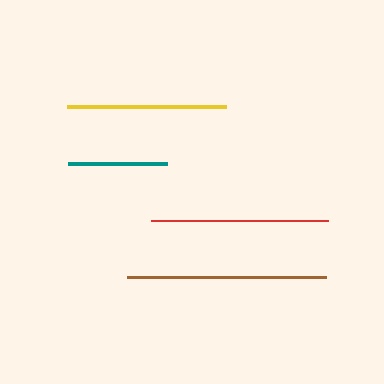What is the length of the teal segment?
The teal segment is approximately 99 pixels long.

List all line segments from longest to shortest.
From longest to shortest: brown, red, yellow, teal.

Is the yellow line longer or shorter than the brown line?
The brown line is longer than the yellow line.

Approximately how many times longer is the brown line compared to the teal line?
The brown line is approximately 2.0 times the length of the teal line.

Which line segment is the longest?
The brown line is the longest at approximately 199 pixels.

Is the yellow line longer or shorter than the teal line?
The yellow line is longer than the teal line.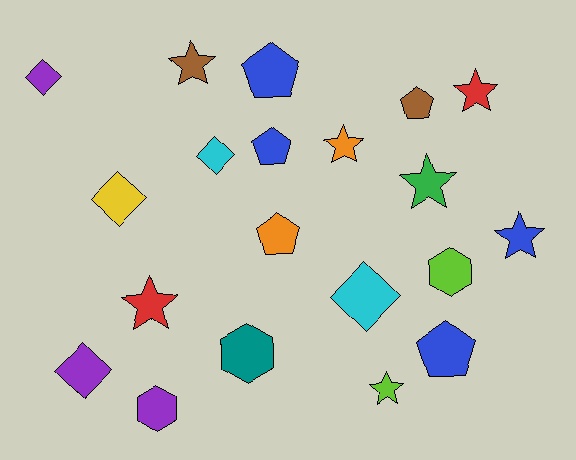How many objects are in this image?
There are 20 objects.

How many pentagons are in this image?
There are 5 pentagons.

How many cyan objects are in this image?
There are 2 cyan objects.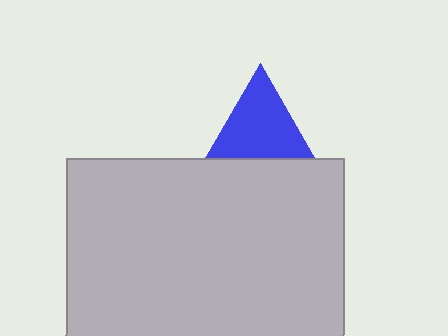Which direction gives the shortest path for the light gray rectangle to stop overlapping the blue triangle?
Moving down gives the shortest separation.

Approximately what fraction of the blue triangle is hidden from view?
Roughly 38% of the blue triangle is hidden behind the light gray rectangle.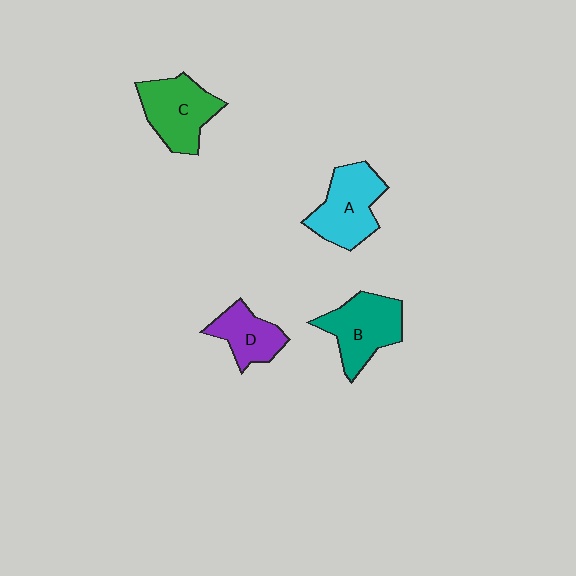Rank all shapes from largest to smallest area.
From largest to smallest: A (cyan), B (teal), C (green), D (purple).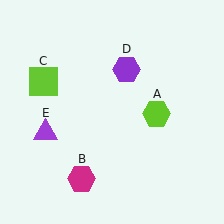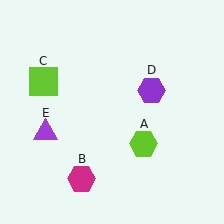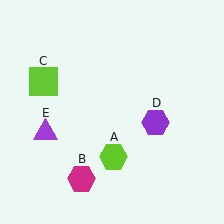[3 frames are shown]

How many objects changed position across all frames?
2 objects changed position: lime hexagon (object A), purple hexagon (object D).